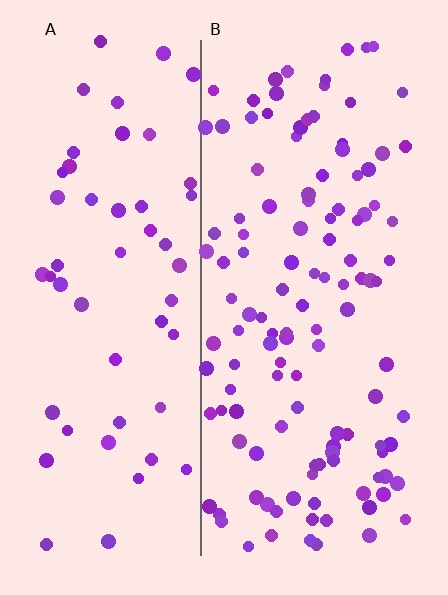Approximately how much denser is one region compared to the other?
Approximately 2.2× — region B over region A.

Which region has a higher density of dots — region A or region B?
B (the right).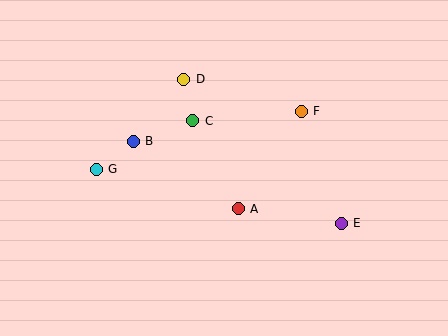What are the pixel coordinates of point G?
Point G is at (96, 169).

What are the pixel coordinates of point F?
Point F is at (301, 111).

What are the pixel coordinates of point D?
Point D is at (184, 79).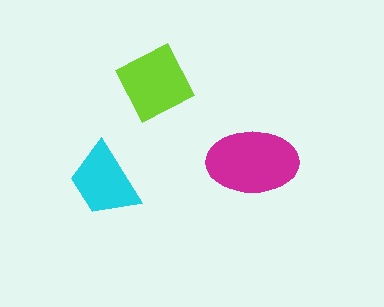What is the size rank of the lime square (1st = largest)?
2nd.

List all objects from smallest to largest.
The cyan trapezoid, the lime square, the magenta ellipse.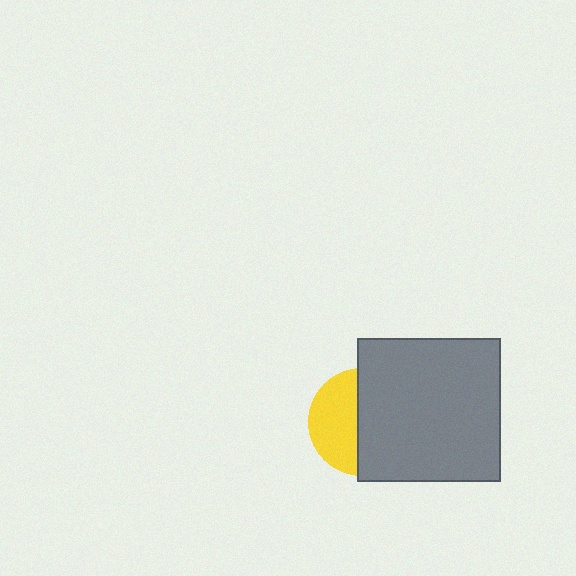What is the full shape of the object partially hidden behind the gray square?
The partially hidden object is a yellow circle.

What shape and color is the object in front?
The object in front is a gray square.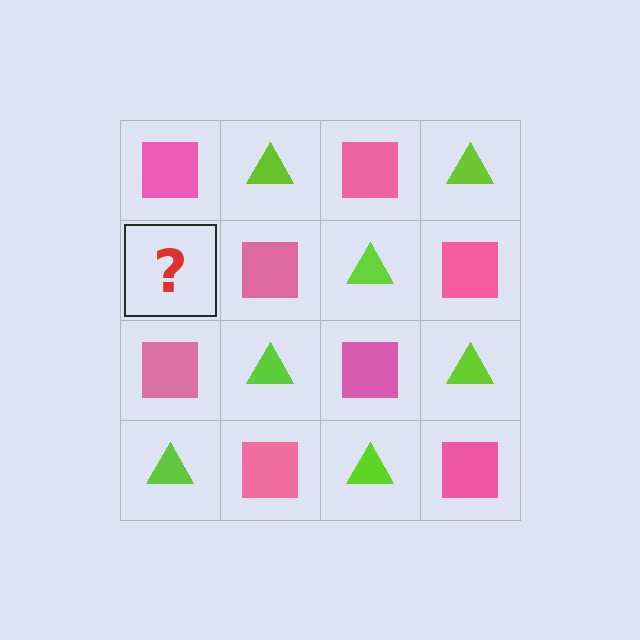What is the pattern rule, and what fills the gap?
The rule is that it alternates pink square and lime triangle in a checkerboard pattern. The gap should be filled with a lime triangle.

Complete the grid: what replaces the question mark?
The question mark should be replaced with a lime triangle.